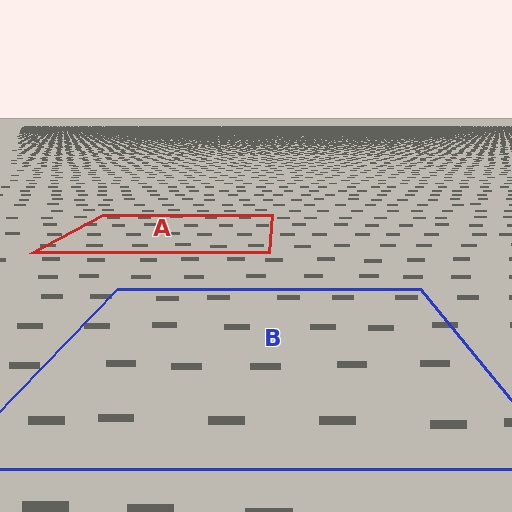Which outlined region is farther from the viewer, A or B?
Region A is farther from the viewer — the texture elements inside it appear smaller and more densely packed.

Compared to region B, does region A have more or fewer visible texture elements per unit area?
Region A has more texture elements per unit area — they are packed more densely because it is farther away.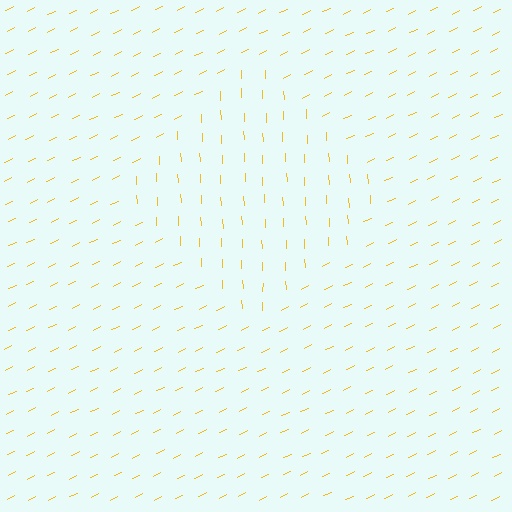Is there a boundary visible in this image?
Yes, there is a texture boundary formed by a change in line orientation.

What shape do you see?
I see a diamond.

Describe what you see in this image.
The image is filled with small yellow line segments. A diamond region in the image has lines oriented differently from the surrounding lines, creating a visible texture boundary.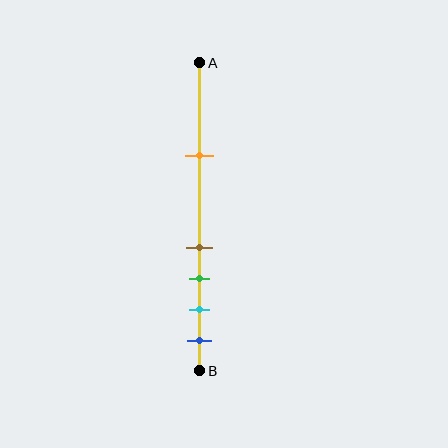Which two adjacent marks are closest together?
The brown and green marks are the closest adjacent pair.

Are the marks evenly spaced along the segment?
No, the marks are not evenly spaced.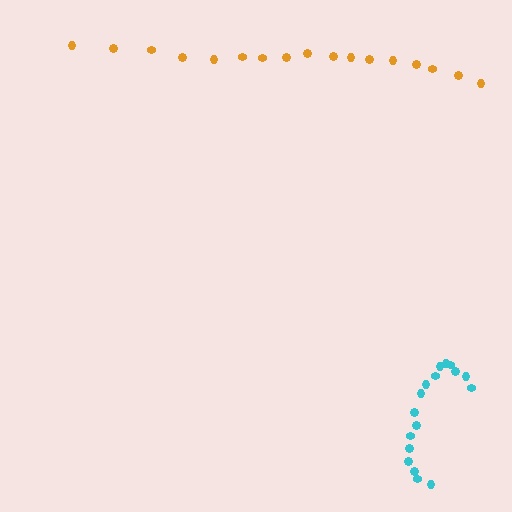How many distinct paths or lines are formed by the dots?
There are 2 distinct paths.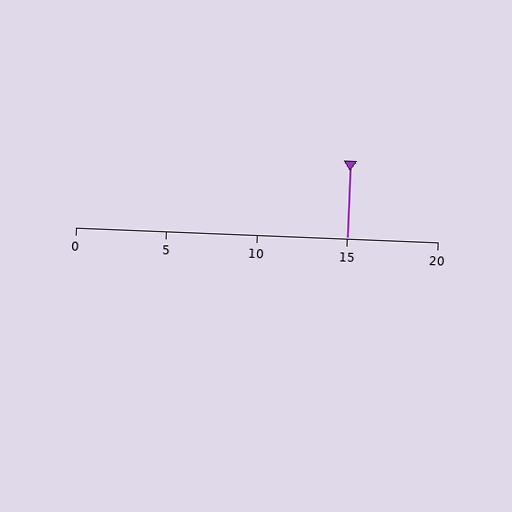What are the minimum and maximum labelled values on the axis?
The axis runs from 0 to 20.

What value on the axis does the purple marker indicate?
The marker indicates approximately 15.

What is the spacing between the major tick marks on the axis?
The major ticks are spaced 5 apart.